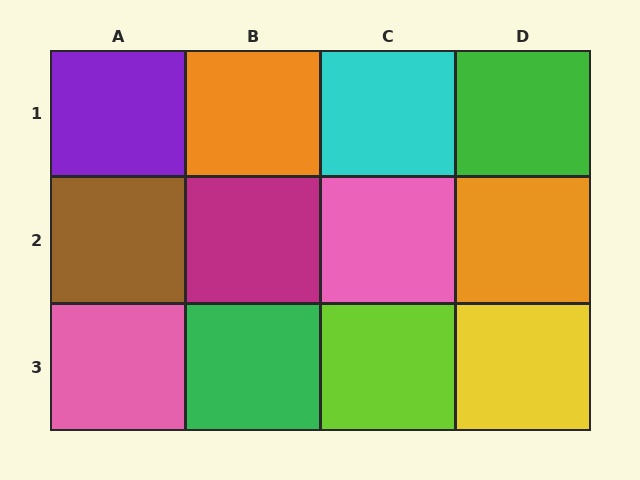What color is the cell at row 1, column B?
Orange.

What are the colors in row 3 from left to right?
Pink, green, lime, yellow.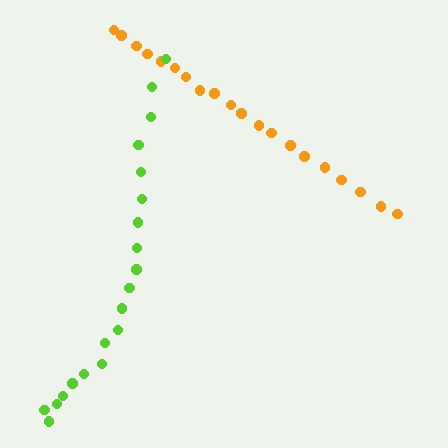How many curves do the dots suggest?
There are 2 distinct paths.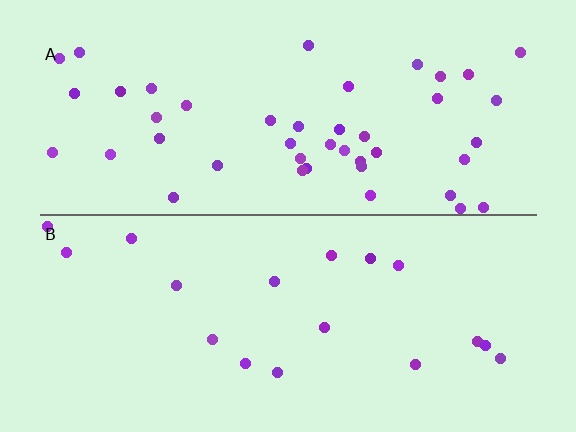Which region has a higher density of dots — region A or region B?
A (the top).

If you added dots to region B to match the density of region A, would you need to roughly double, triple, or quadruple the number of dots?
Approximately double.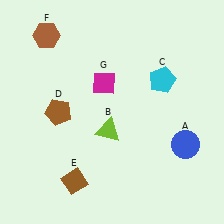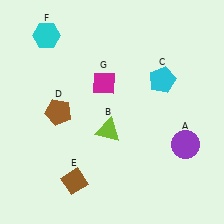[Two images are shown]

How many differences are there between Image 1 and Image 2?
There are 2 differences between the two images.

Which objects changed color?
A changed from blue to purple. F changed from brown to cyan.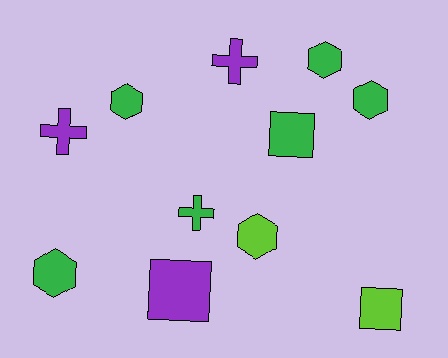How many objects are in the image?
There are 11 objects.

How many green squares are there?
There is 1 green square.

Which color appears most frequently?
Green, with 6 objects.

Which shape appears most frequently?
Hexagon, with 5 objects.